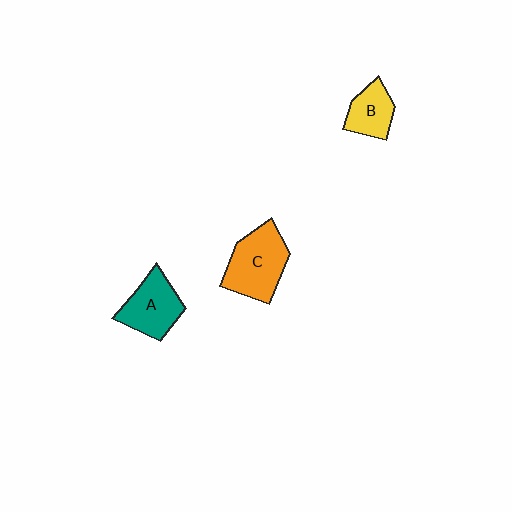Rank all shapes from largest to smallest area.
From largest to smallest: C (orange), A (teal), B (yellow).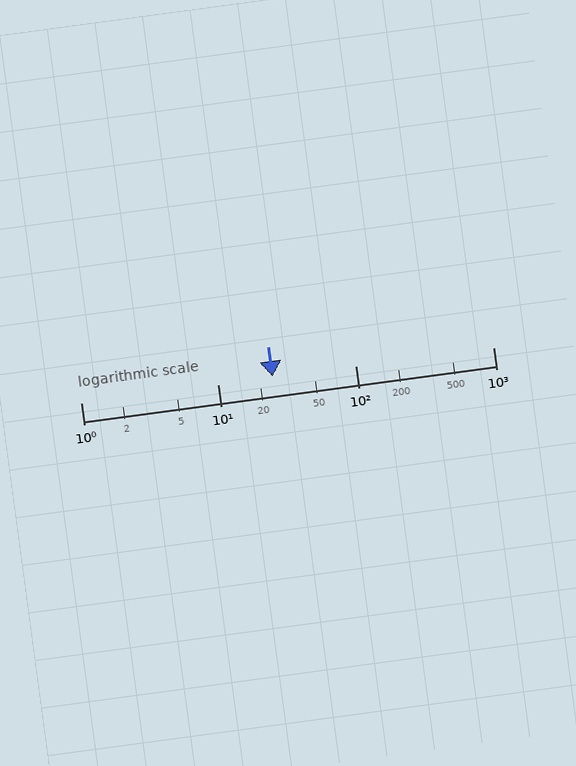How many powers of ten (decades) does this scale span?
The scale spans 3 decades, from 1 to 1000.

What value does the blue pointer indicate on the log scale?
The pointer indicates approximately 25.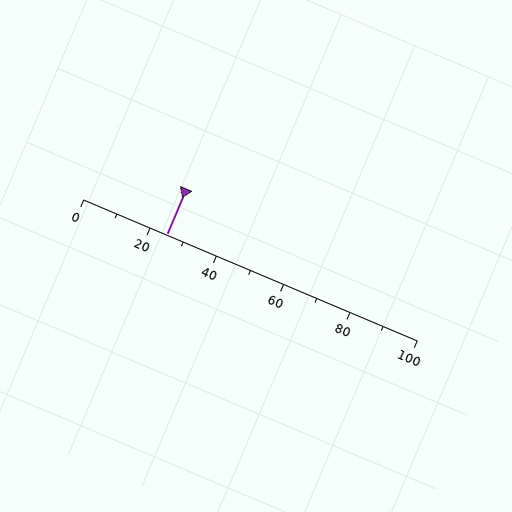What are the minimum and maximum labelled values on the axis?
The axis runs from 0 to 100.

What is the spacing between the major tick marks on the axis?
The major ticks are spaced 20 apart.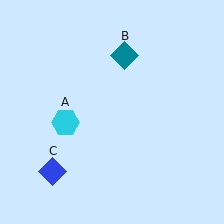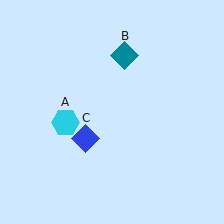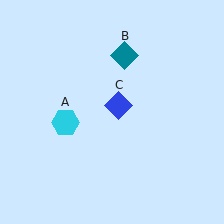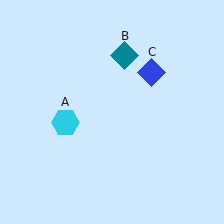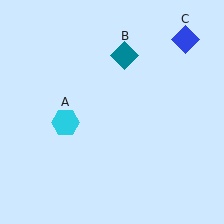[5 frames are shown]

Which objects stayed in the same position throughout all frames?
Cyan hexagon (object A) and teal diamond (object B) remained stationary.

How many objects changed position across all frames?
1 object changed position: blue diamond (object C).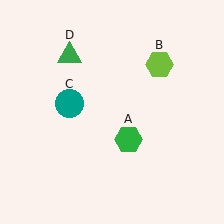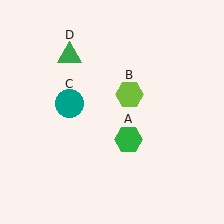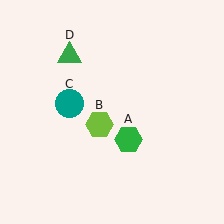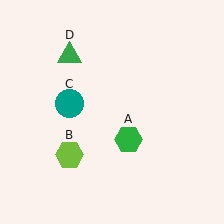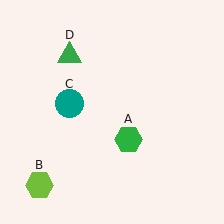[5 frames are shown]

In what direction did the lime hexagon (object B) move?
The lime hexagon (object B) moved down and to the left.